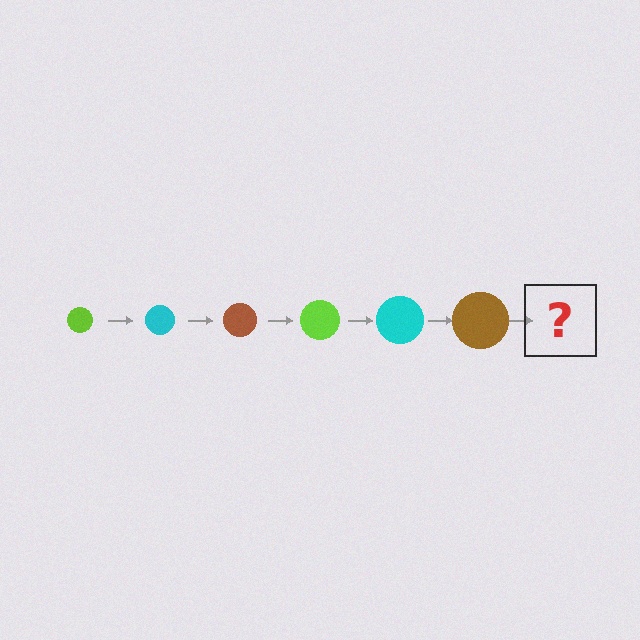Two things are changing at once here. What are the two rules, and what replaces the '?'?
The two rules are that the circle grows larger each step and the color cycles through lime, cyan, and brown. The '?' should be a lime circle, larger than the previous one.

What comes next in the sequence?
The next element should be a lime circle, larger than the previous one.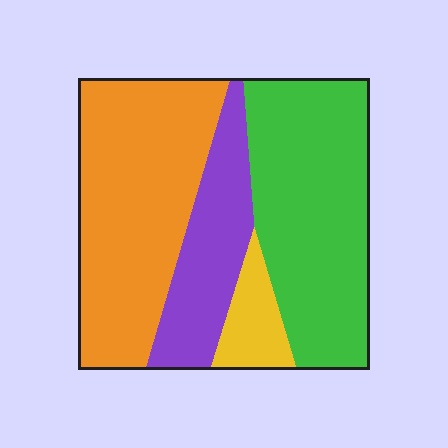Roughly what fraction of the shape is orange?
Orange takes up between a quarter and a half of the shape.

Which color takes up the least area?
Yellow, at roughly 5%.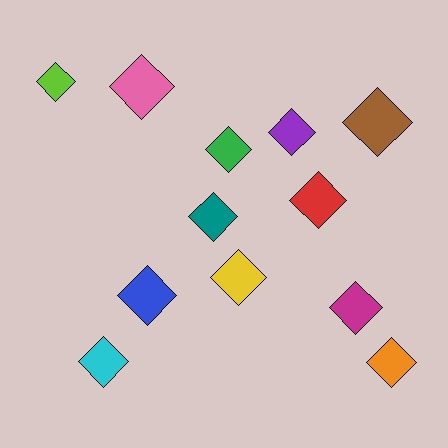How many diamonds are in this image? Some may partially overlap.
There are 12 diamonds.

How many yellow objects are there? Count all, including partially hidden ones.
There is 1 yellow object.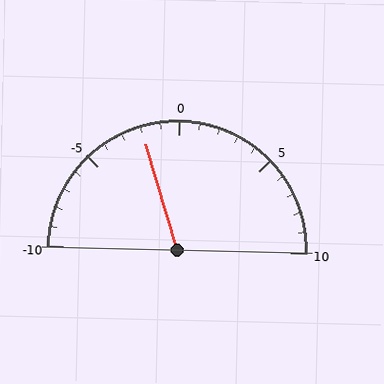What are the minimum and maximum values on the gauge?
The gauge ranges from -10 to 10.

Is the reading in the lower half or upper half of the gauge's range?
The reading is in the lower half of the range (-10 to 10).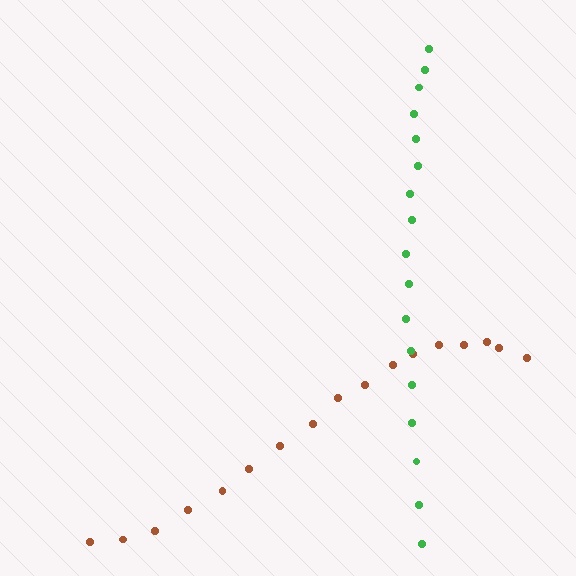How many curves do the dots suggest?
There are 2 distinct paths.